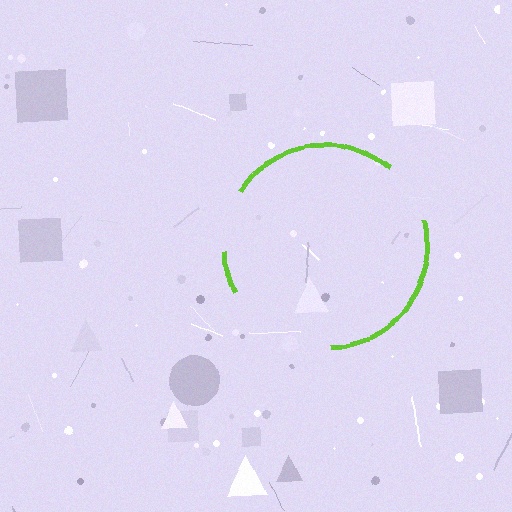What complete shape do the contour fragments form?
The contour fragments form a circle.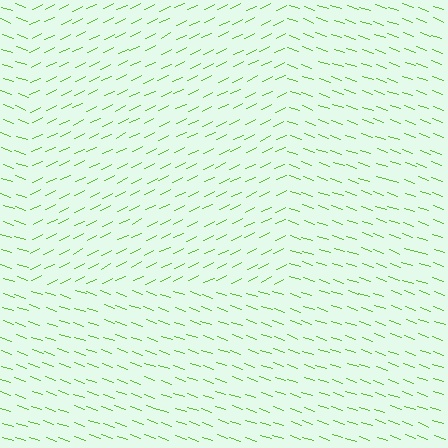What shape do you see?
I see a rectangle.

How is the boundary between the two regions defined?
The boundary is defined purely by a change in line orientation (approximately 45 degrees difference). All lines are the same color and thickness.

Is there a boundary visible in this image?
Yes, there is a texture boundary formed by a change in line orientation.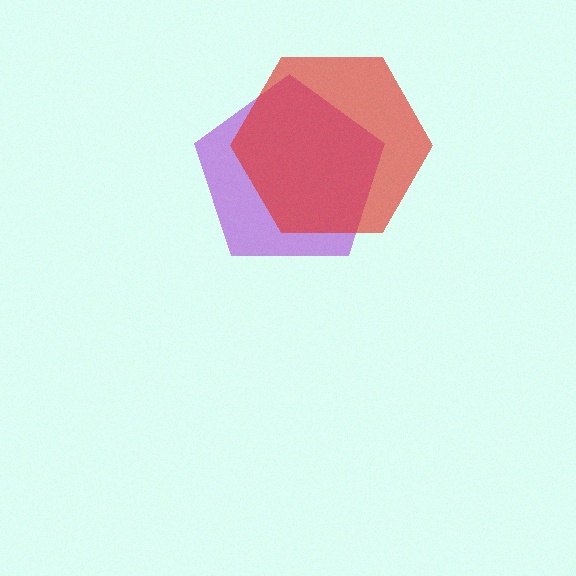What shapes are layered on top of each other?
The layered shapes are: a purple pentagon, a red hexagon.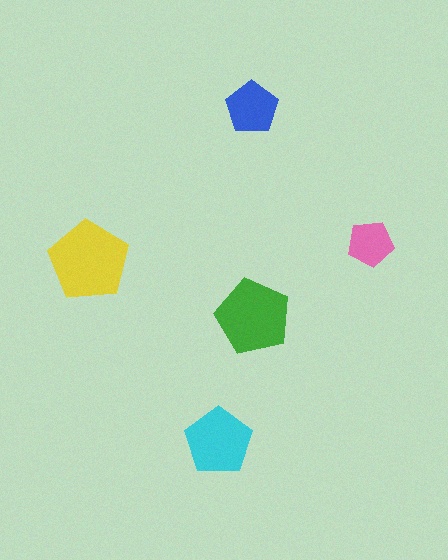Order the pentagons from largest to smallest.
the yellow one, the green one, the cyan one, the blue one, the pink one.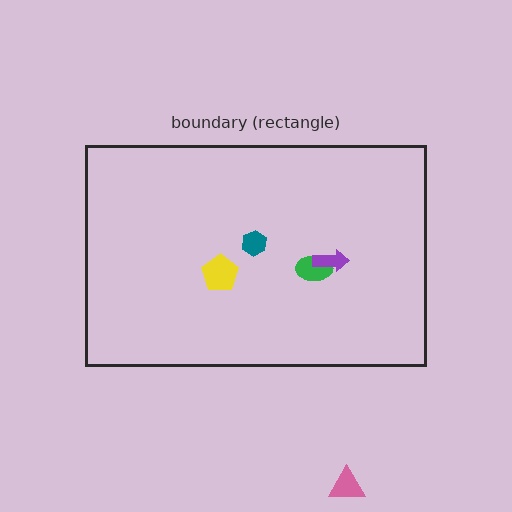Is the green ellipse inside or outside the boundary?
Inside.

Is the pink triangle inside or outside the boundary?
Outside.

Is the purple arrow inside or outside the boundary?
Inside.